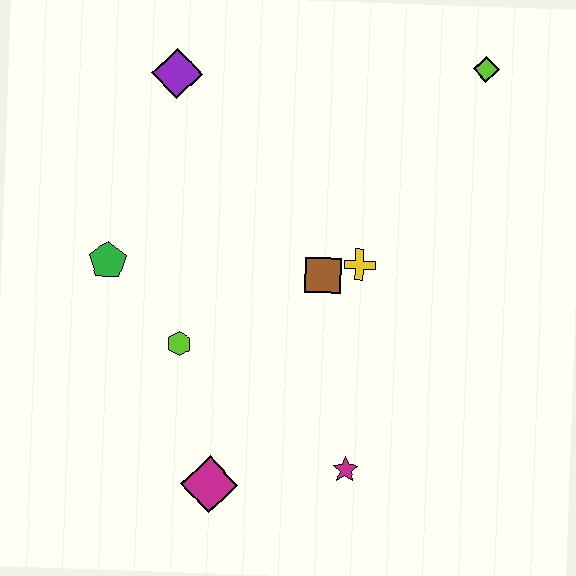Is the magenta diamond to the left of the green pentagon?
No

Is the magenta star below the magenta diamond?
No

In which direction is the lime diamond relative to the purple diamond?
The lime diamond is to the right of the purple diamond.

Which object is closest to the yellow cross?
The brown square is closest to the yellow cross.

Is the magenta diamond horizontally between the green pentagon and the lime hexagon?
No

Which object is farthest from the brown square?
The lime diamond is farthest from the brown square.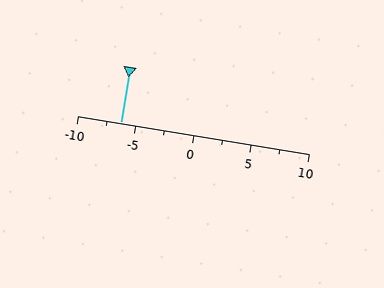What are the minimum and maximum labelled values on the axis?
The axis runs from -10 to 10.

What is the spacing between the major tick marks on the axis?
The major ticks are spaced 5 apart.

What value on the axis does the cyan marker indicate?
The marker indicates approximately -6.2.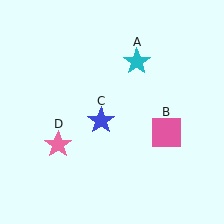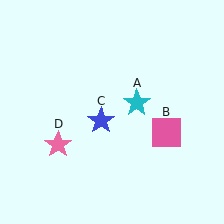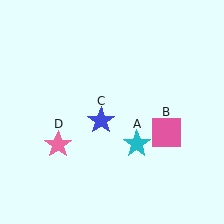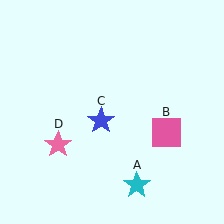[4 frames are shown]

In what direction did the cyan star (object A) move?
The cyan star (object A) moved down.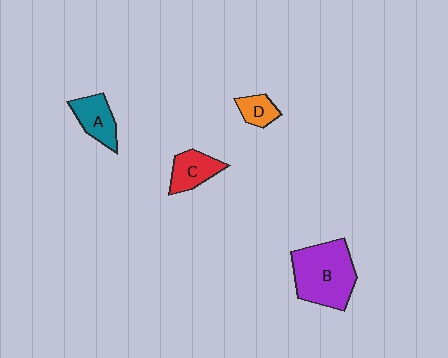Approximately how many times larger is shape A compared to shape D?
Approximately 1.6 times.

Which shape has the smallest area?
Shape D (orange).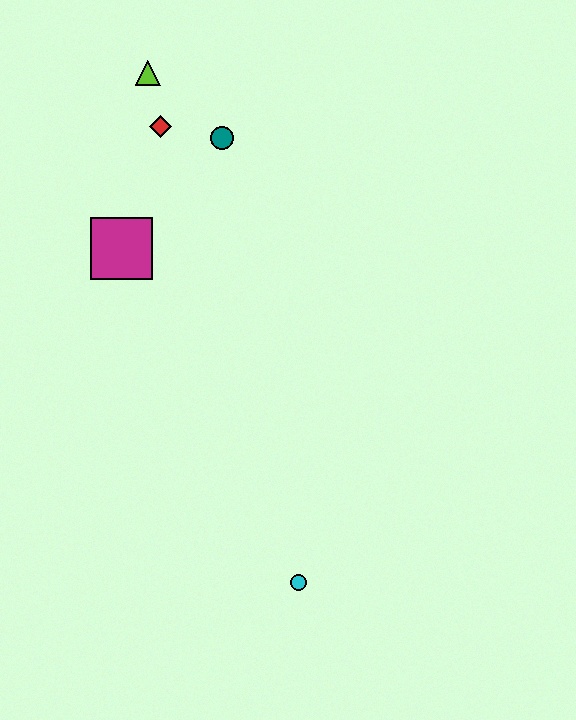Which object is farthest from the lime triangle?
The cyan circle is farthest from the lime triangle.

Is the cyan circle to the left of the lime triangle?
No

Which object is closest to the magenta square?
The red diamond is closest to the magenta square.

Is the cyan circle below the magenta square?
Yes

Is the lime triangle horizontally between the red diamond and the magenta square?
Yes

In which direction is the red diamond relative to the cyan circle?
The red diamond is above the cyan circle.